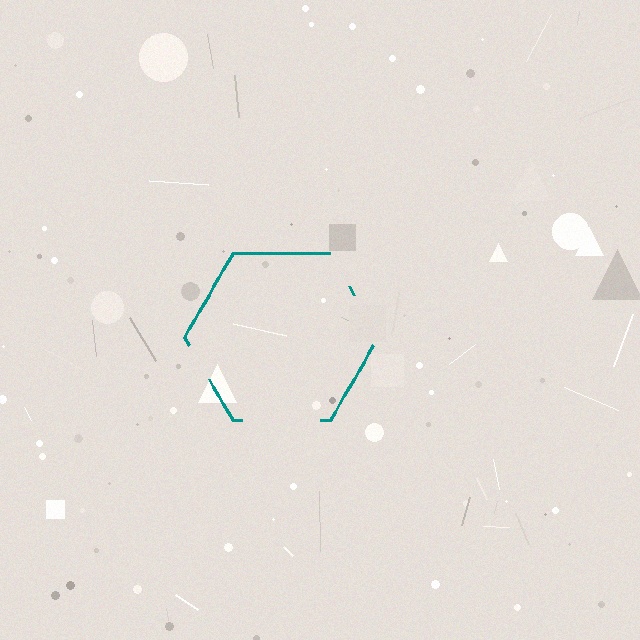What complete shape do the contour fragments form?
The contour fragments form a hexagon.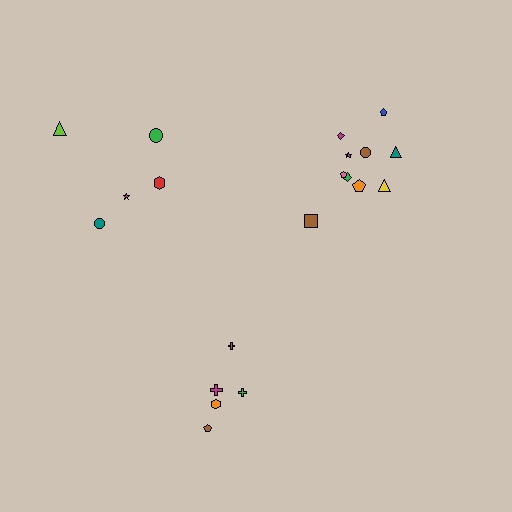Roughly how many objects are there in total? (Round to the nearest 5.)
Roughly 20 objects in total.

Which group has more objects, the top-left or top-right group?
The top-right group.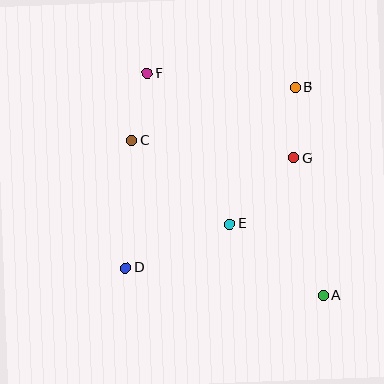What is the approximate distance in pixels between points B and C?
The distance between B and C is approximately 172 pixels.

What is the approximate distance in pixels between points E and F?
The distance between E and F is approximately 172 pixels.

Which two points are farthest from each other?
Points A and F are farthest from each other.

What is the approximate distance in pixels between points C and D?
The distance between C and D is approximately 127 pixels.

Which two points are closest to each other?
Points C and F are closest to each other.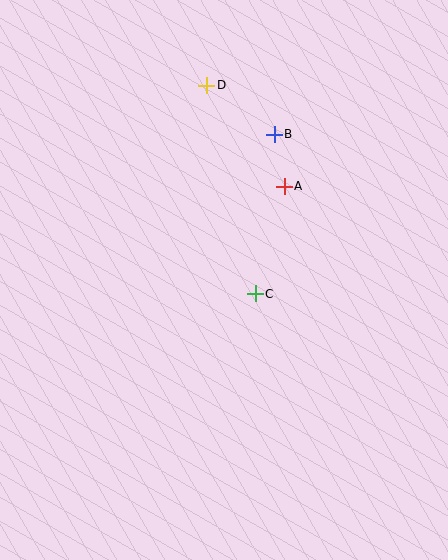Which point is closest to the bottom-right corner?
Point C is closest to the bottom-right corner.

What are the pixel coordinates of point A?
Point A is at (284, 186).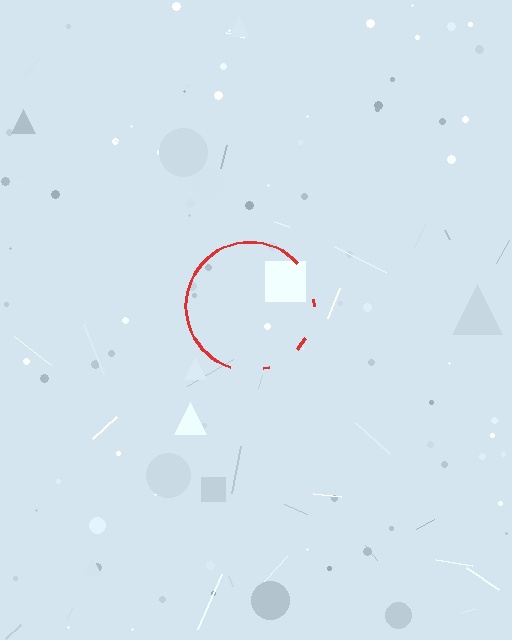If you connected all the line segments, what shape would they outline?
They would outline a circle.